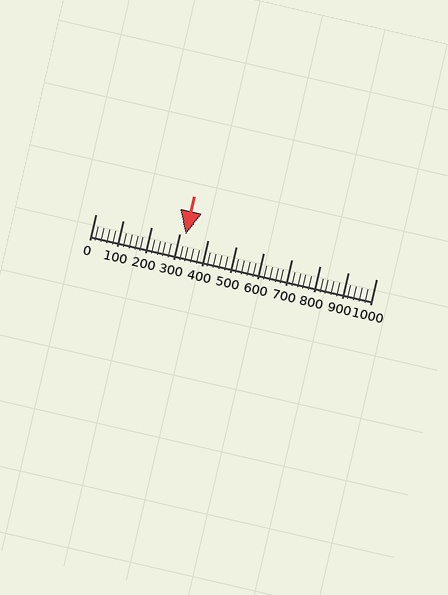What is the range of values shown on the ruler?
The ruler shows values from 0 to 1000.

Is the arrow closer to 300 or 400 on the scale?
The arrow is closer to 300.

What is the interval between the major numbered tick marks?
The major tick marks are spaced 100 units apart.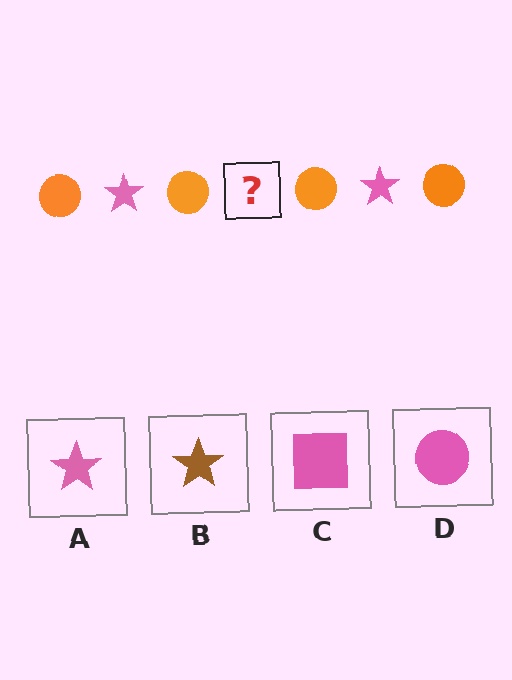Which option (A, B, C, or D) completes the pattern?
A.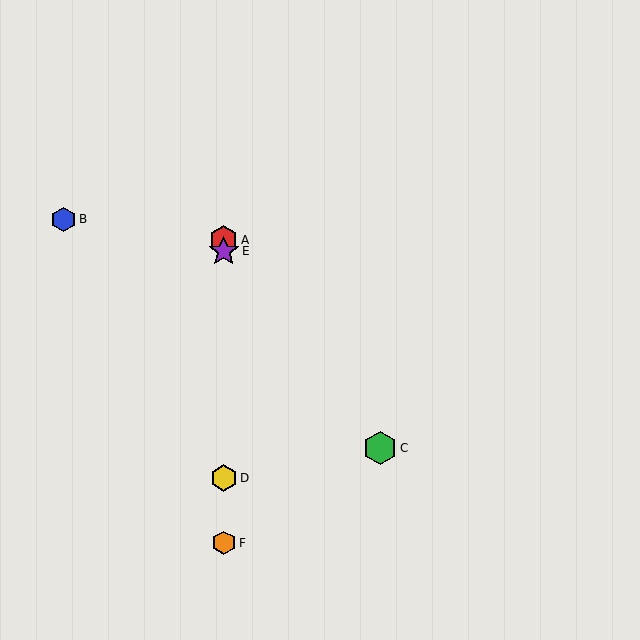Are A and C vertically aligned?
No, A is at x≈224 and C is at x≈380.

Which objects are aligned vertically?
Objects A, D, E, F are aligned vertically.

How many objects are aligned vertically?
4 objects (A, D, E, F) are aligned vertically.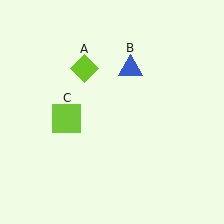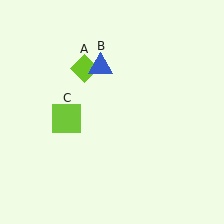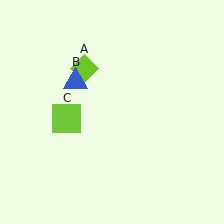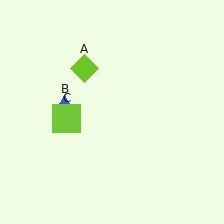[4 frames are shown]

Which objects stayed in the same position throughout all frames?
Lime diamond (object A) and lime square (object C) remained stationary.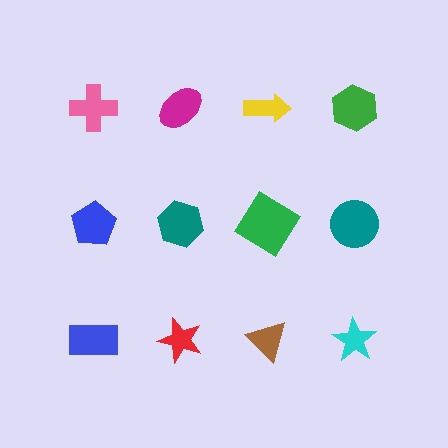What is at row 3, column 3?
A brown triangle.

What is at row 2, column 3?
A green diamond.